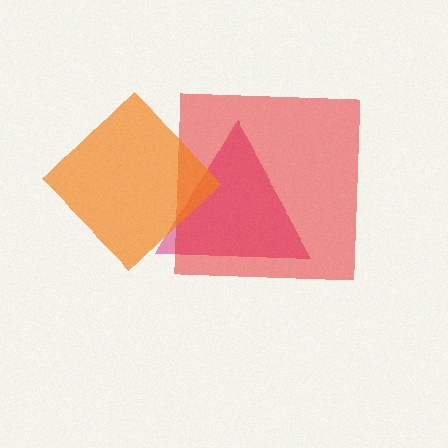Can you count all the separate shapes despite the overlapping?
Yes, there are 3 separate shapes.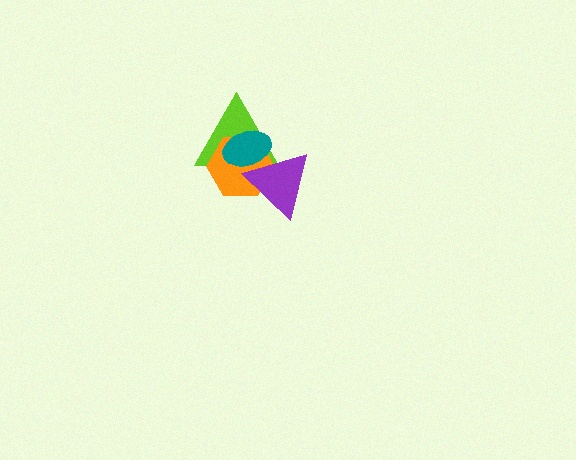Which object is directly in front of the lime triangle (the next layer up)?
The orange hexagon is directly in front of the lime triangle.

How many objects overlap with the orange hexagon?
3 objects overlap with the orange hexagon.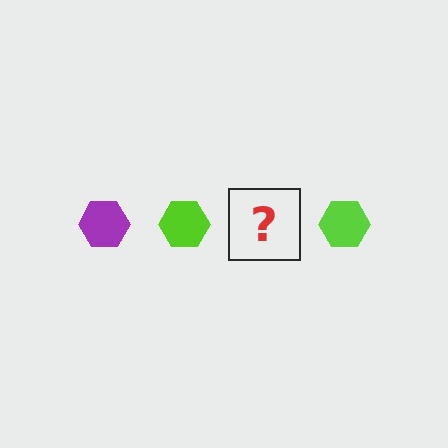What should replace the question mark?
The question mark should be replaced with a purple hexagon.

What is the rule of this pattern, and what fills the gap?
The rule is that the pattern cycles through purple, lime hexagons. The gap should be filled with a purple hexagon.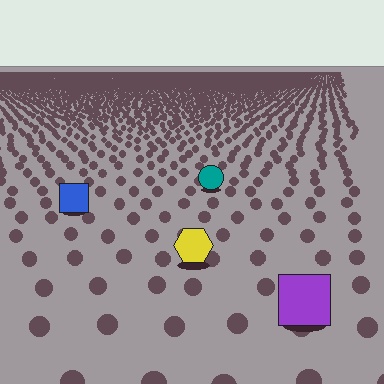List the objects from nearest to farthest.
From nearest to farthest: the purple square, the yellow hexagon, the blue square, the teal circle.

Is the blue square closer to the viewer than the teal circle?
Yes. The blue square is closer — you can tell from the texture gradient: the ground texture is coarser near it.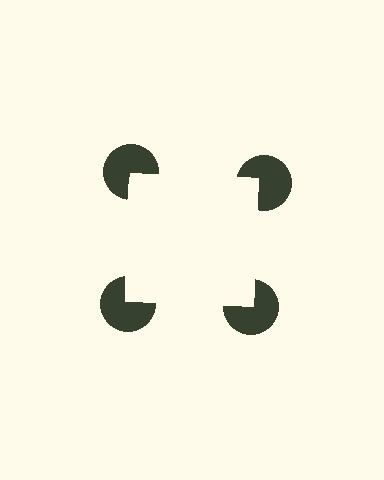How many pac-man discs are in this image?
There are 4 — one at each vertex of the illusory square.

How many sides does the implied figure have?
4 sides.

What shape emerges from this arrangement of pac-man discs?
An illusory square — its edges are inferred from the aligned wedge cuts in the pac-man discs, not physically drawn.